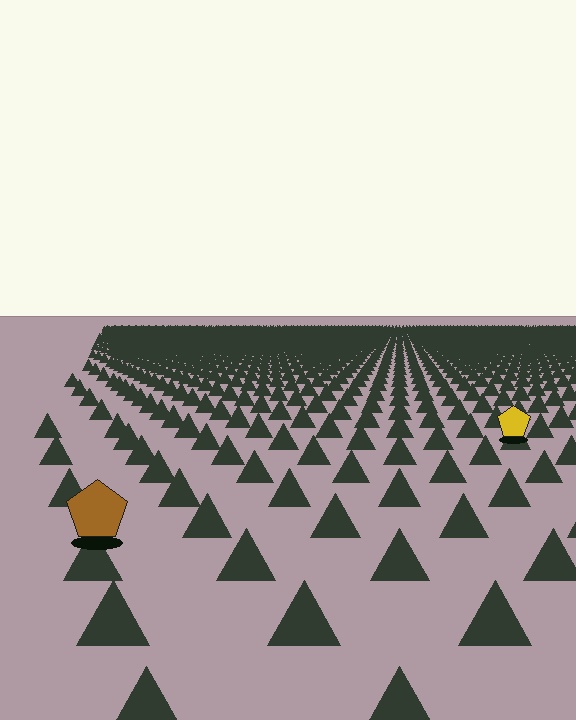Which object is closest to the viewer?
The brown pentagon is closest. The texture marks near it are larger and more spread out.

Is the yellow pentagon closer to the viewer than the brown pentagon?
No. The brown pentagon is closer — you can tell from the texture gradient: the ground texture is coarser near it.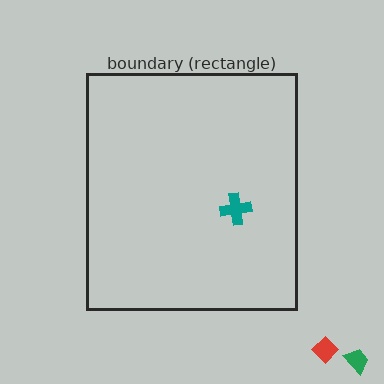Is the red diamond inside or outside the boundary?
Outside.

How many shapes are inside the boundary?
1 inside, 2 outside.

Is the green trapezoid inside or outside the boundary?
Outside.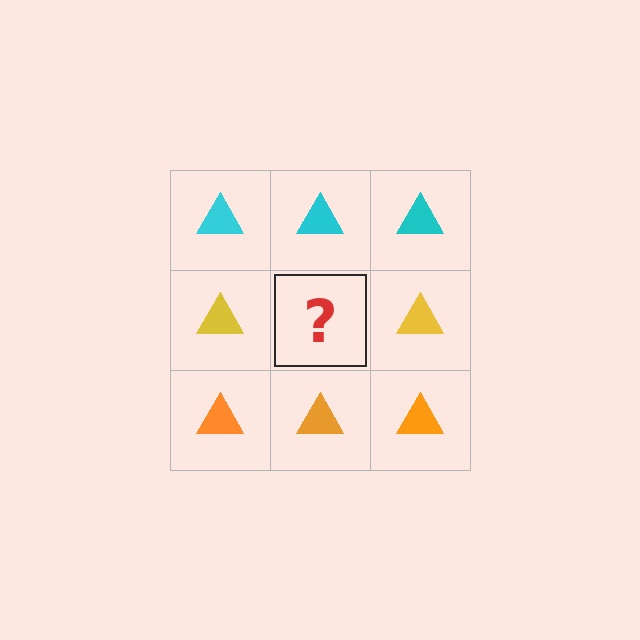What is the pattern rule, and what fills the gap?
The rule is that each row has a consistent color. The gap should be filled with a yellow triangle.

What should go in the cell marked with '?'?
The missing cell should contain a yellow triangle.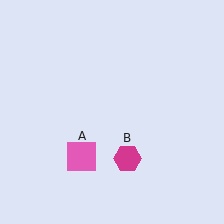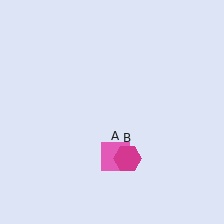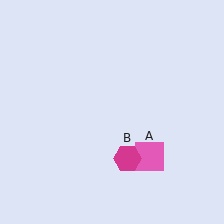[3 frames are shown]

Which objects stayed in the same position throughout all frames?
Magenta hexagon (object B) remained stationary.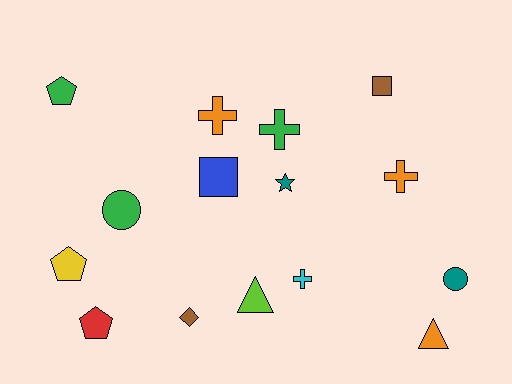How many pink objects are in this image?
There are no pink objects.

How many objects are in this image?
There are 15 objects.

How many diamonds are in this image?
There is 1 diamond.